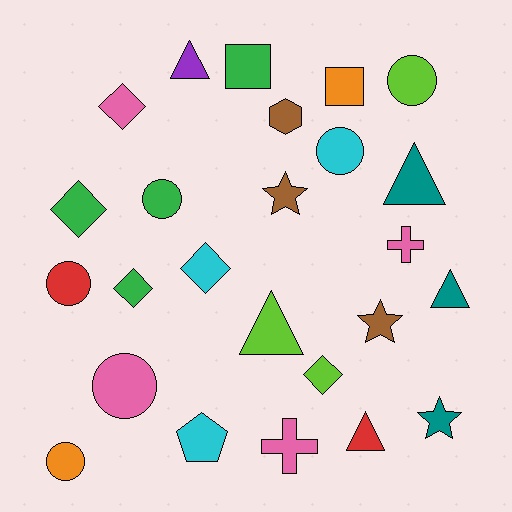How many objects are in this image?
There are 25 objects.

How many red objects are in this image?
There are 2 red objects.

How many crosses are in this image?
There are 2 crosses.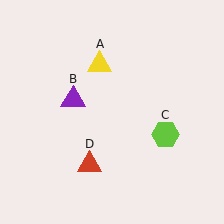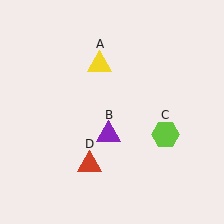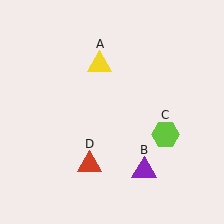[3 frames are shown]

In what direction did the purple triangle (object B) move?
The purple triangle (object B) moved down and to the right.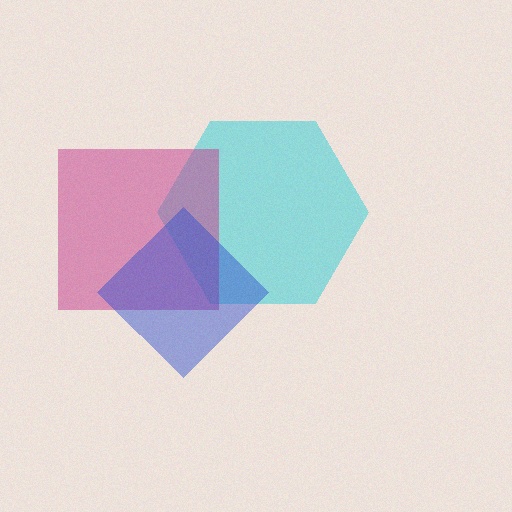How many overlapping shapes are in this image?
There are 3 overlapping shapes in the image.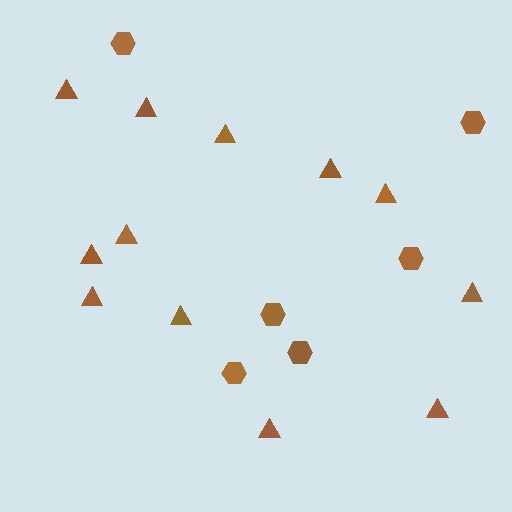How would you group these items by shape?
There are 2 groups: one group of hexagons (6) and one group of triangles (12).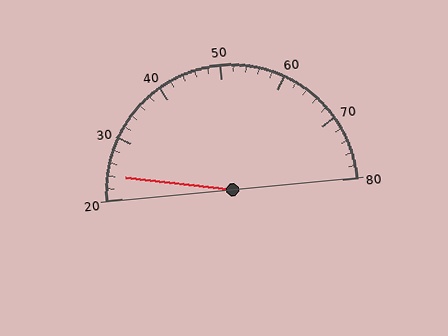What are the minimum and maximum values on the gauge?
The gauge ranges from 20 to 80.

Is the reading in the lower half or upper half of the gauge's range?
The reading is in the lower half of the range (20 to 80).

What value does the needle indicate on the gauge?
The needle indicates approximately 24.